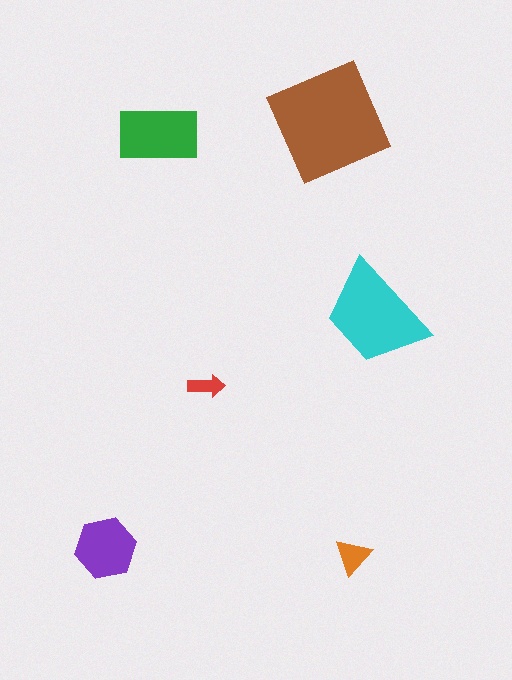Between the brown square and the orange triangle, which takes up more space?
The brown square.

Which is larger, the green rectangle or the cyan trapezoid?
The cyan trapezoid.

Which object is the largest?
The brown square.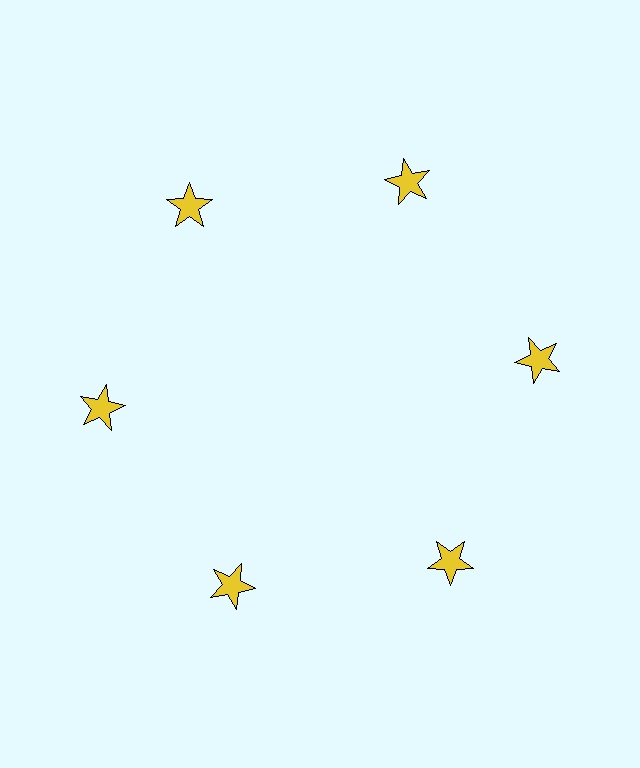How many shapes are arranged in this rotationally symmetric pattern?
There are 6 shapes, arranged in 6 groups of 1.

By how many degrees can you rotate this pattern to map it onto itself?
The pattern maps onto itself every 60 degrees of rotation.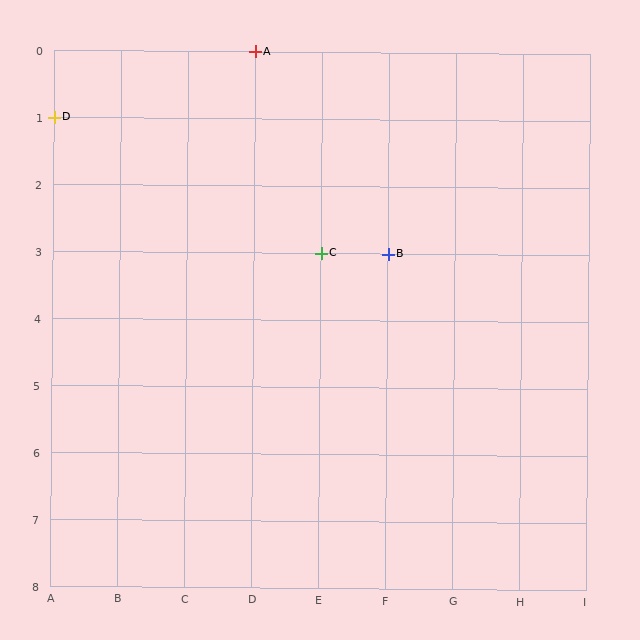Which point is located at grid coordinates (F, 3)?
Point B is at (F, 3).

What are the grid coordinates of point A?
Point A is at grid coordinates (D, 0).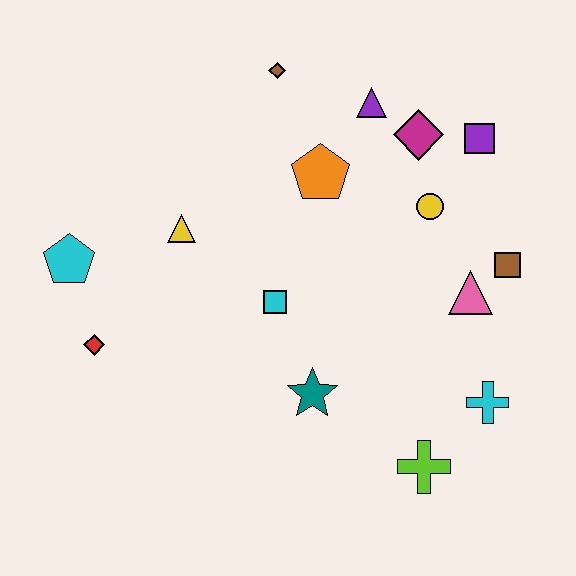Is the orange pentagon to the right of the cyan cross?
No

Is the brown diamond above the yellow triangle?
Yes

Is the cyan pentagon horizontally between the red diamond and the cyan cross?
No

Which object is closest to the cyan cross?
The lime cross is closest to the cyan cross.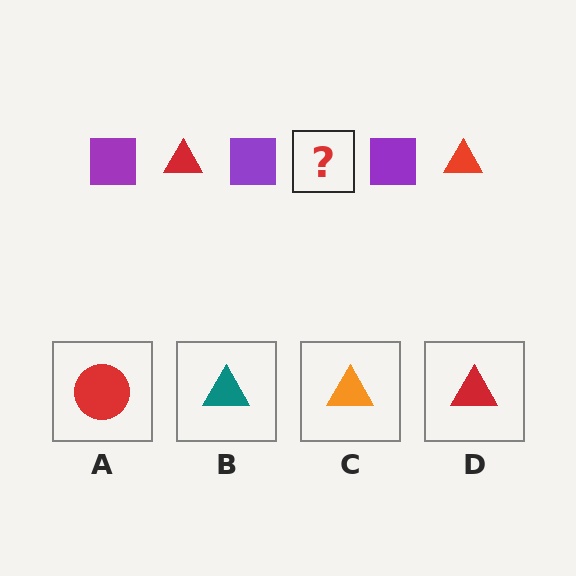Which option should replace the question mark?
Option D.